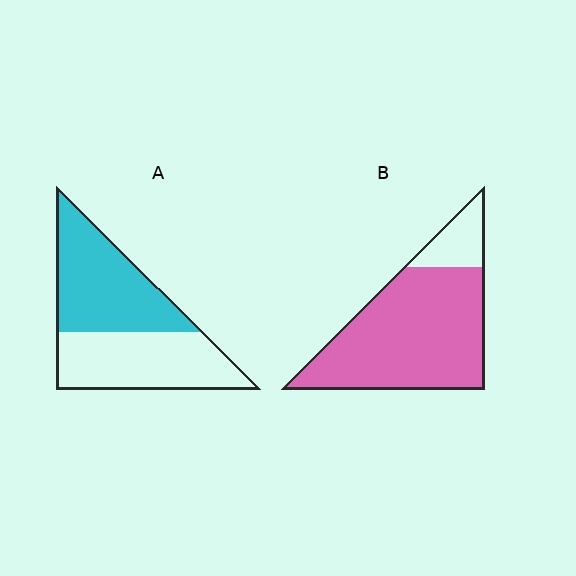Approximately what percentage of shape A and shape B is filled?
A is approximately 50% and B is approximately 85%.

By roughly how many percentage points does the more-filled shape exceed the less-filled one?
By roughly 35 percentage points (B over A).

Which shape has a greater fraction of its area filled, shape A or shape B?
Shape B.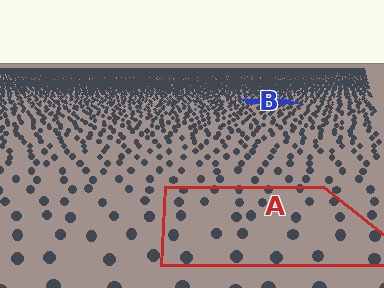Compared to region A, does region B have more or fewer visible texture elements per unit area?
Region B has more texture elements per unit area — they are packed more densely because it is farther away.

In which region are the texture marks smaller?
The texture marks are smaller in region B, because it is farther away.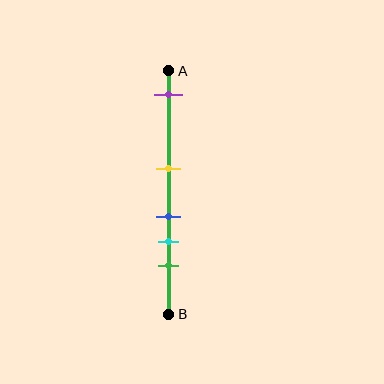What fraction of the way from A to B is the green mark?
The green mark is approximately 80% (0.8) of the way from A to B.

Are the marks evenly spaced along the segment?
No, the marks are not evenly spaced.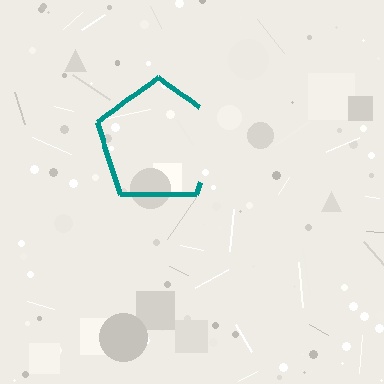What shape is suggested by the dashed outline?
The dashed outline suggests a pentagon.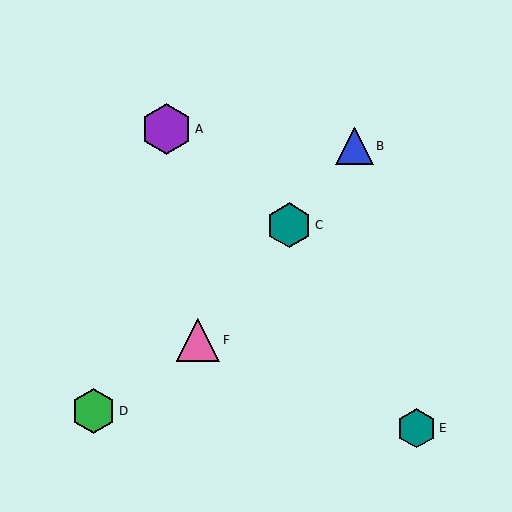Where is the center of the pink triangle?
The center of the pink triangle is at (198, 340).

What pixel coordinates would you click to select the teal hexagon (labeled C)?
Click at (289, 225) to select the teal hexagon C.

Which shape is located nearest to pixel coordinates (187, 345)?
The pink triangle (labeled F) at (198, 340) is nearest to that location.